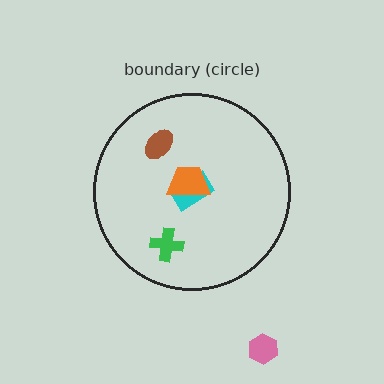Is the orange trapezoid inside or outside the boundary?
Inside.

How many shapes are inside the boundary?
4 inside, 1 outside.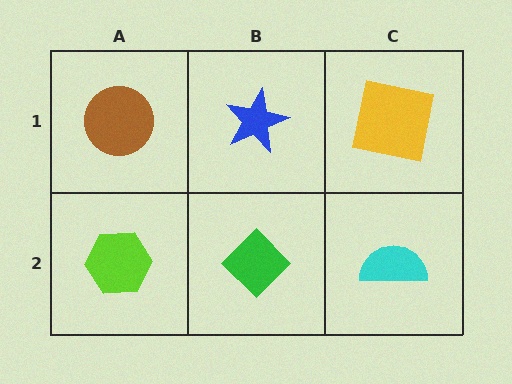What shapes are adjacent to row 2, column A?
A brown circle (row 1, column A), a green diamond (row 2, column B).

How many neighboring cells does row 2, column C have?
2.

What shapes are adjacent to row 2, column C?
A yellow square (row 1, column C), a green diamond (row 2, column B).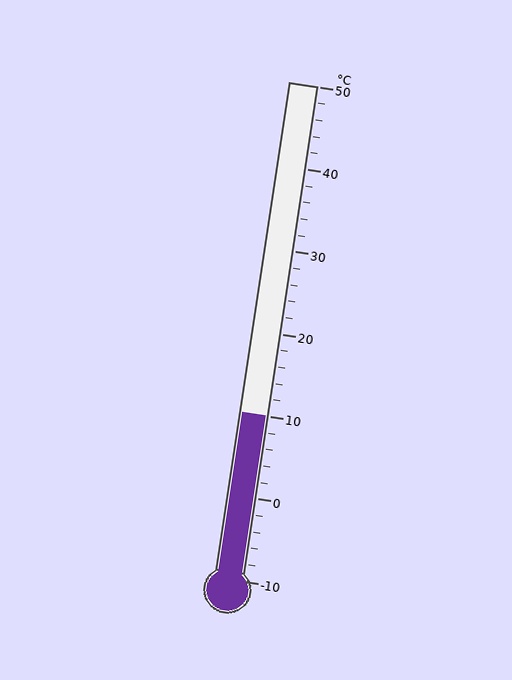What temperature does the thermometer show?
The thermometer shows approximately 10°C.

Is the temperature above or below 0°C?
The temperature is above 0°C.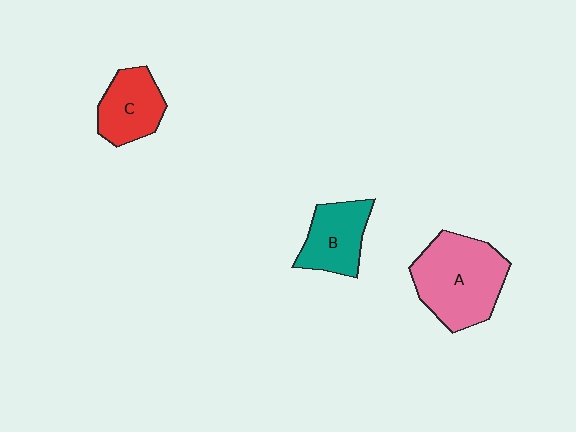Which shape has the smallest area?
Shape C (red).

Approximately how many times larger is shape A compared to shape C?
Approximately 1.7 times.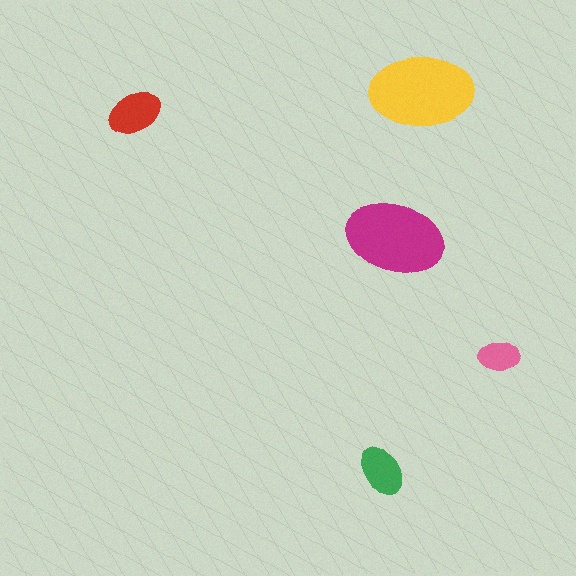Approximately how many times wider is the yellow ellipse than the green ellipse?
About 2 times wider.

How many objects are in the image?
There are 5 objects in the image.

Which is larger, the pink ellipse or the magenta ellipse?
The magenta one.